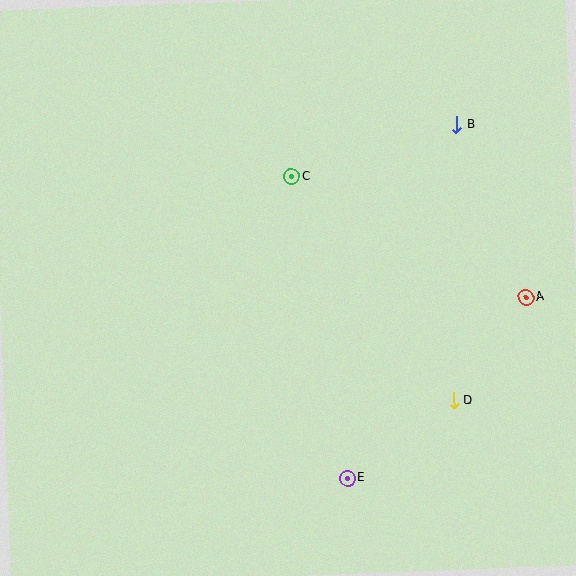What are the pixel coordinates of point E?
Point E is at (348, 478).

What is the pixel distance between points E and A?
The distance between E and A is 254 pixels.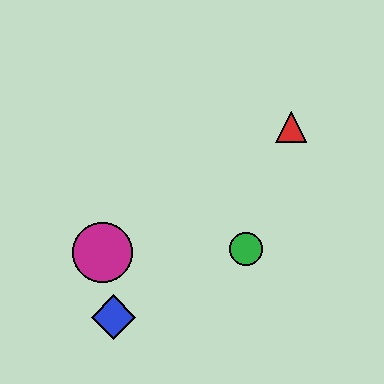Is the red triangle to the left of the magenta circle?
No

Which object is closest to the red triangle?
The green circle is closest to the red triangle.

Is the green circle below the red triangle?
Yes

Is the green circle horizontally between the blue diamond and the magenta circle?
No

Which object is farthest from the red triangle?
The blue diamond is farthest from the red triangle.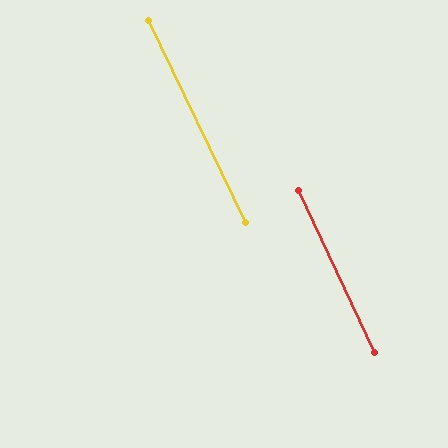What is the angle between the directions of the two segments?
Approximately 0 degrees.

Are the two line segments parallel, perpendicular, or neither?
Parallel — their directions differ by only 0.3°.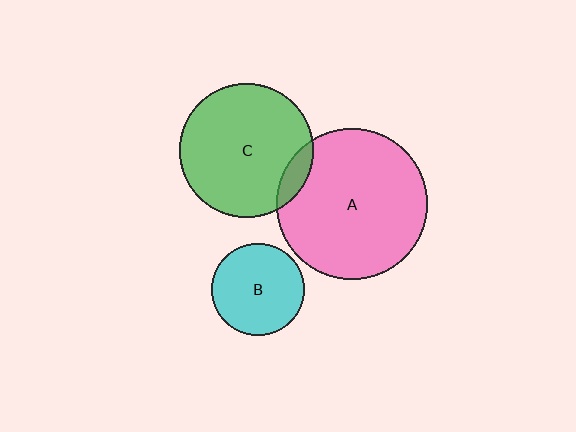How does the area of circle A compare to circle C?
Approximately 1.3 times.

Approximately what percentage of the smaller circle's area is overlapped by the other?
Approximately 10%.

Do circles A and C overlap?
Yes.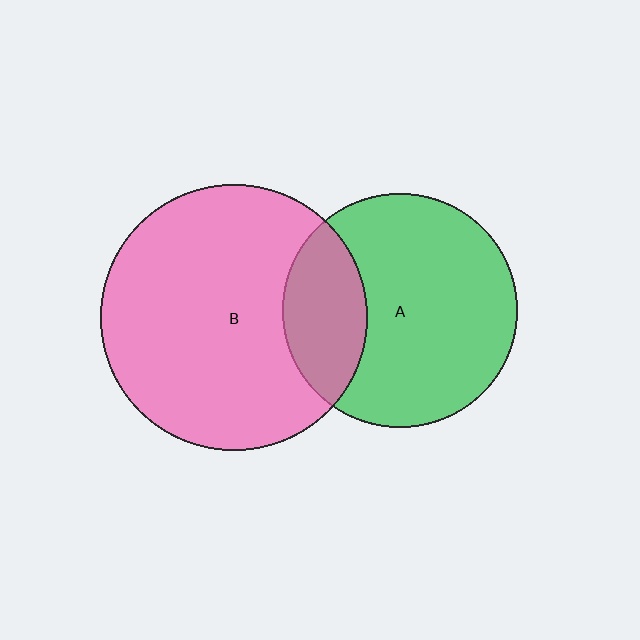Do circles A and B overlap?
Yes.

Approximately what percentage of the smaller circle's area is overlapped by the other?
Approximately 25%.